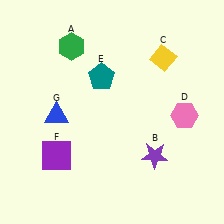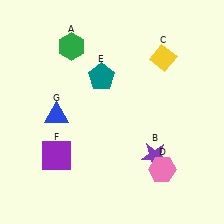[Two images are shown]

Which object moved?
The pink hexagon (D) moved down.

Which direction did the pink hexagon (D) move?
The pink hexagon (D) moved down.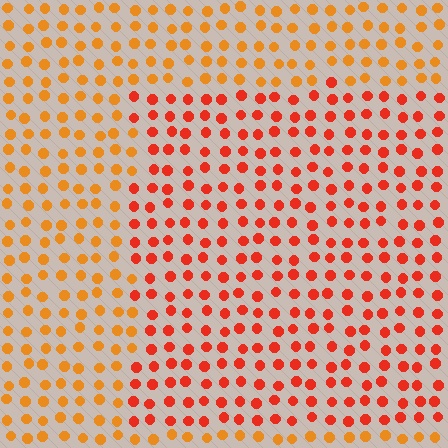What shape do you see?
I see a rectangle.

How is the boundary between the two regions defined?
The boundary is defined purely by a slight shift in hue (about 28 degrees). Spacing, size, and orientation are identical on both sides.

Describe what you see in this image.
The image is filled with small orange elements in a uniform arrangement. A rectangle-shaped region is visible where the elements are tinted to a slightly different hue, forming a subtle color boundary.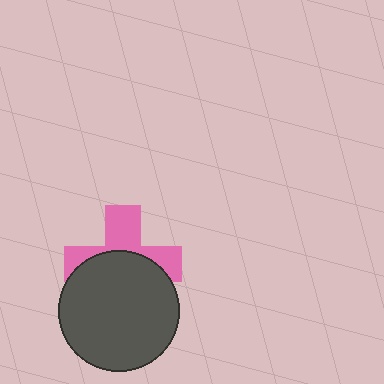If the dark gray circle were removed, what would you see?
You would see the complete pink cross.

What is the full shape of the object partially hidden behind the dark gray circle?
The partially hidden object is a pink cross.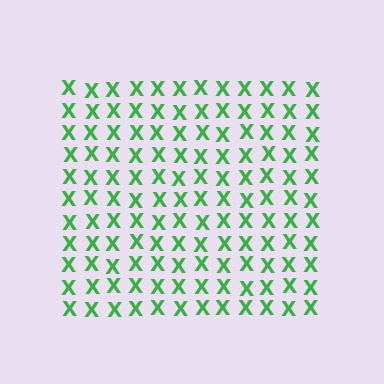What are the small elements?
The small elements are letter X's.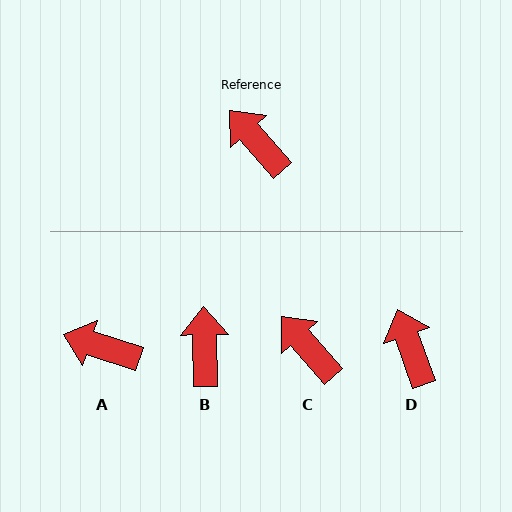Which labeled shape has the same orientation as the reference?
C.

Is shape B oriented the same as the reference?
No, it is off by about 40 degrees.